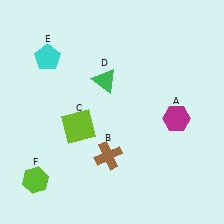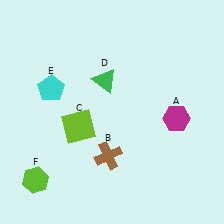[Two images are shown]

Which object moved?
The cyan pentagon (E) moved down.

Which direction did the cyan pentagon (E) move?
The cyan pentagon (E) moved down.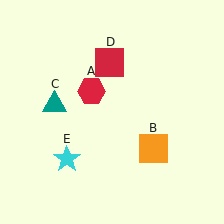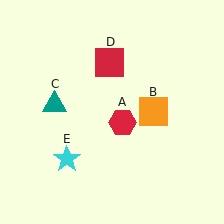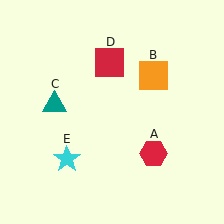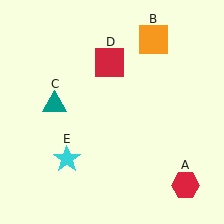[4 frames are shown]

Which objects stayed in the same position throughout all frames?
Teal triangle (object C) and red square (object D) and cyan star (object E) remained stationary.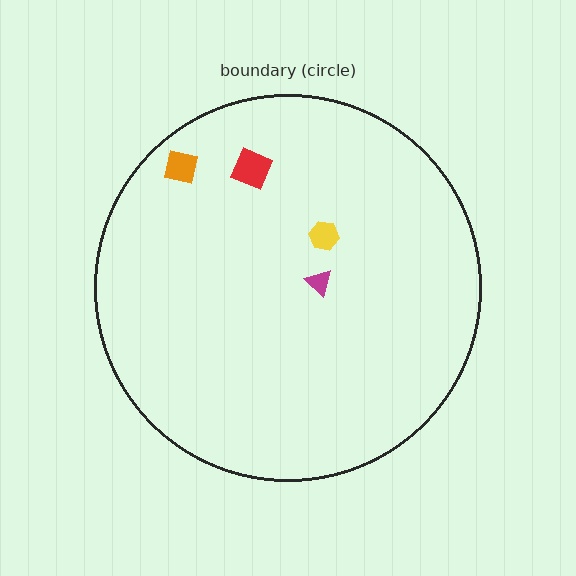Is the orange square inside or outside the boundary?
Inside.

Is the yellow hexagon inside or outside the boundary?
Inside.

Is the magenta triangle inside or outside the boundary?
Inside.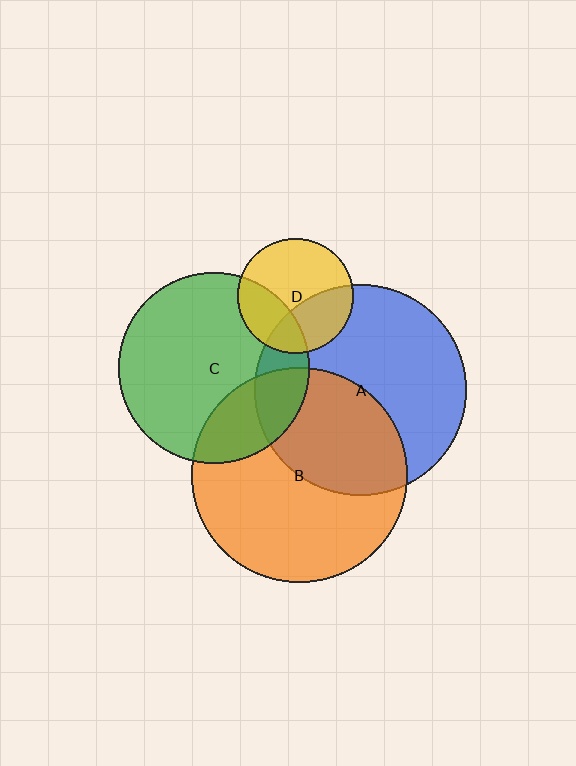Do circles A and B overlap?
Yes.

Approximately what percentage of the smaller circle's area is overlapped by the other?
Approximately 40%.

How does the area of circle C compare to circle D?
Approximately 2.7 times.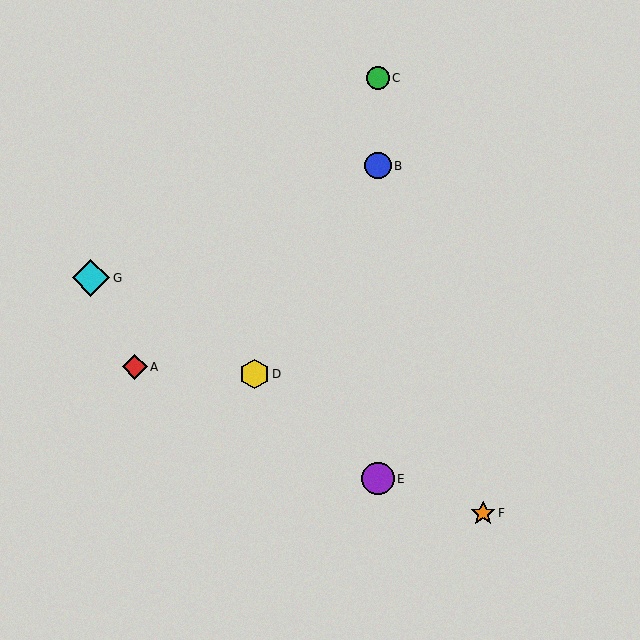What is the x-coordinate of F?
Object F is at x≈483.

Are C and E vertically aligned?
Yes, both are at x≈378.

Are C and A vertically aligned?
No, C is at x≈378 and A is at x≈135.